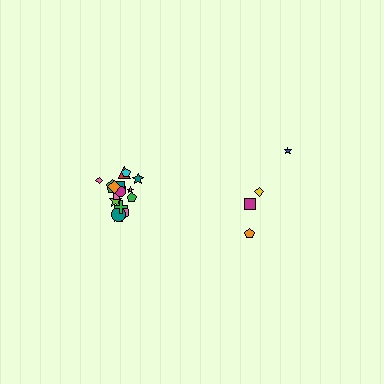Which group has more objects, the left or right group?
The left group.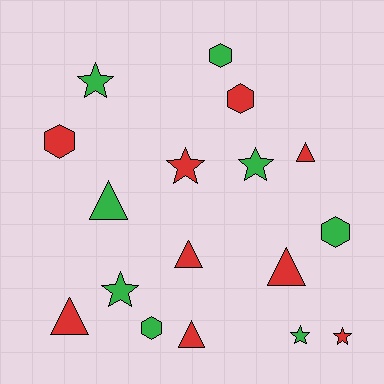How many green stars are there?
There are 4 green stars.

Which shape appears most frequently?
Star, with 6 objects.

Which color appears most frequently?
Red, with 9 objects.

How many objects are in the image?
There are 17 objects.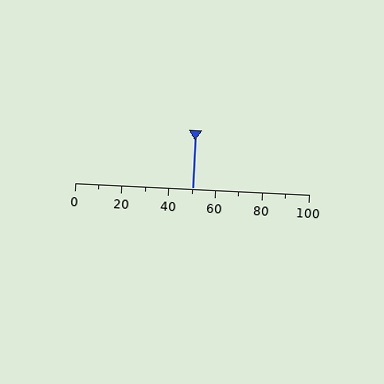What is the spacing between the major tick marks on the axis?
The major ticks are spaced 20 apart.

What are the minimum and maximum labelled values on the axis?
The axis runs from 0 to 100.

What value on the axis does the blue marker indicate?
The marker indicates approximately 50.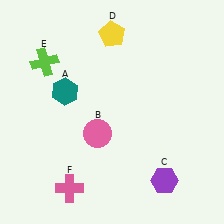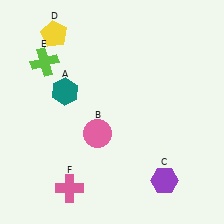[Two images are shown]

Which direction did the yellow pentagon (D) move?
The yellow pentagon (D) moved left.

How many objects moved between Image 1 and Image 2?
1 object moved between the two images.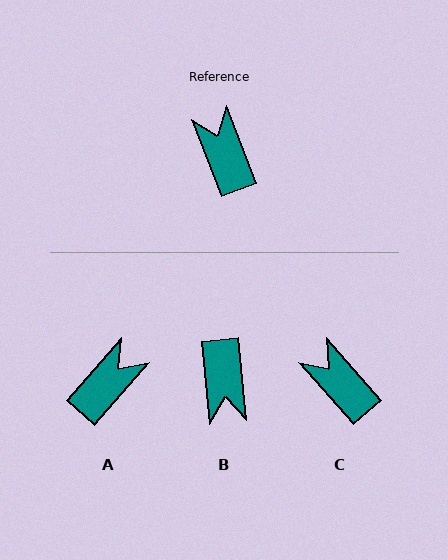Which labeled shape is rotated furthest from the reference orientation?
B, about 165 degrees away.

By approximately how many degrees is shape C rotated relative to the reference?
Approximately 20 degrees counter-clockwise.